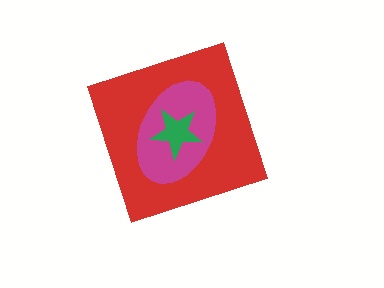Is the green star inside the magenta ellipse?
Yes.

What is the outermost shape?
The red diamond.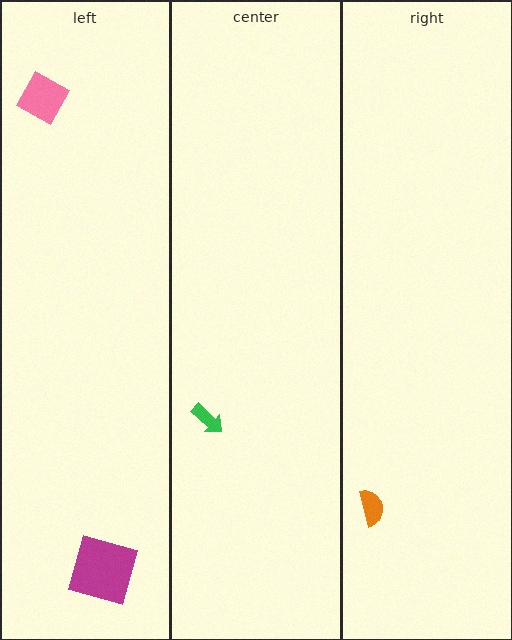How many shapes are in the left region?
2.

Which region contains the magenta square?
The left region.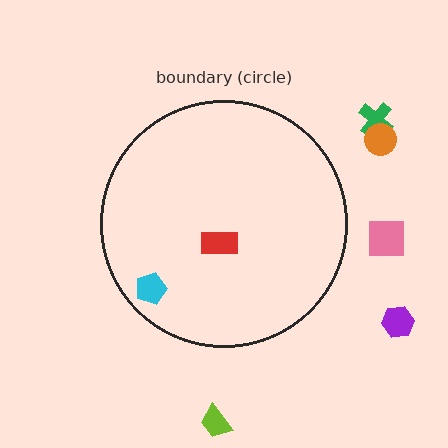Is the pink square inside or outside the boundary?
Outside.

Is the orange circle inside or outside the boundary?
Outside.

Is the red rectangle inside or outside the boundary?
Inside.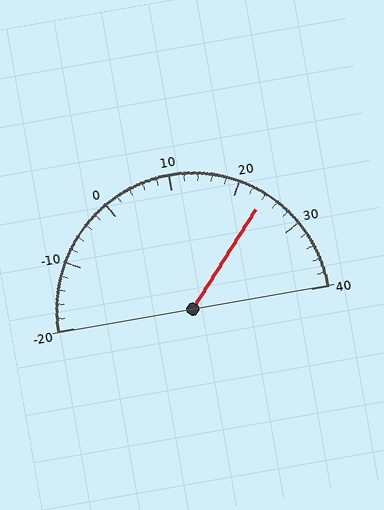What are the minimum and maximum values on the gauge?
The gauge ranges from -20 to 40.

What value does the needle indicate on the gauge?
The needle indicates approximately 24.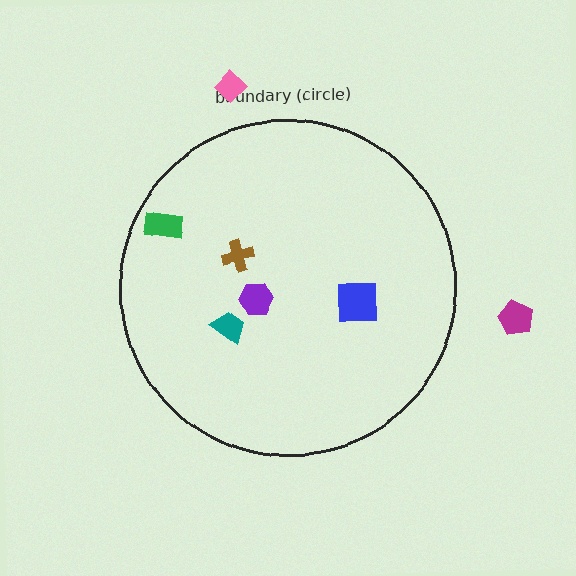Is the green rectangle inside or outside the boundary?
Inside.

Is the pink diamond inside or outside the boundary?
Outside.